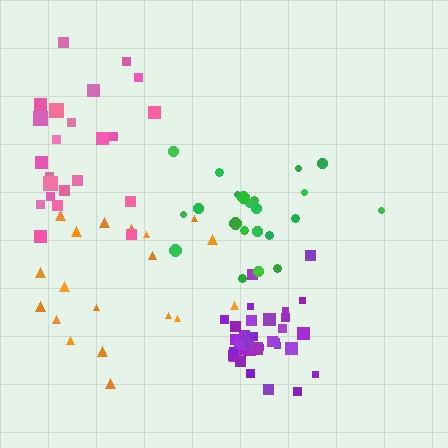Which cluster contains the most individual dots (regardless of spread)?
Purple (35).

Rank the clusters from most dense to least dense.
purple, green, orange, pink.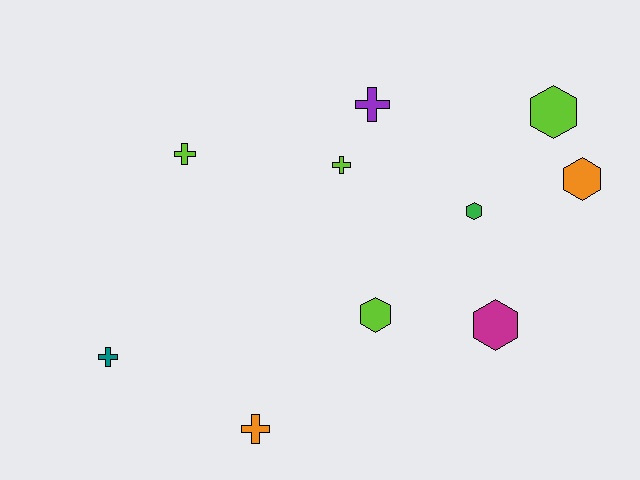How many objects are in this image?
There are 10 objects.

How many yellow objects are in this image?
There are no yellow objects.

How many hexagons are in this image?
There are 5 hexagons.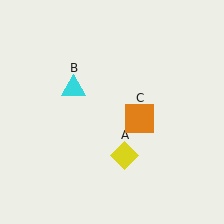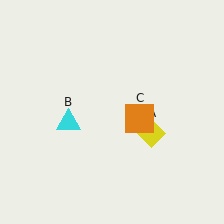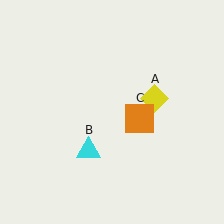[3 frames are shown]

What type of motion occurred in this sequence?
The yellow diamond (object A), cyan triangle (object B) rotated counterclockwise around the center of the scene.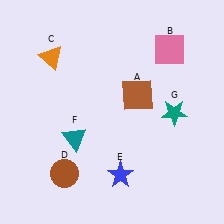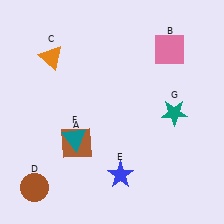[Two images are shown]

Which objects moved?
The objects that moved are: the brown square (A), the brown circle (D).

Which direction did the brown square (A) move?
The brown square (A) moved left.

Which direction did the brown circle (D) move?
The brown circle (D) moved left.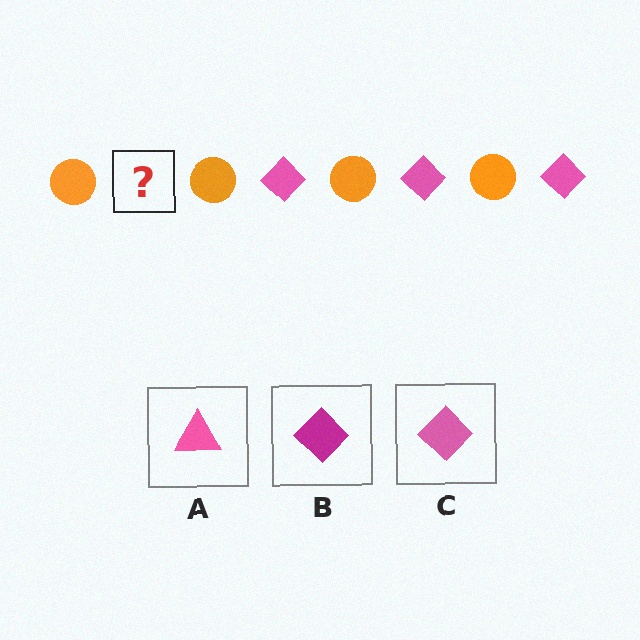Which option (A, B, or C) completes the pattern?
C.